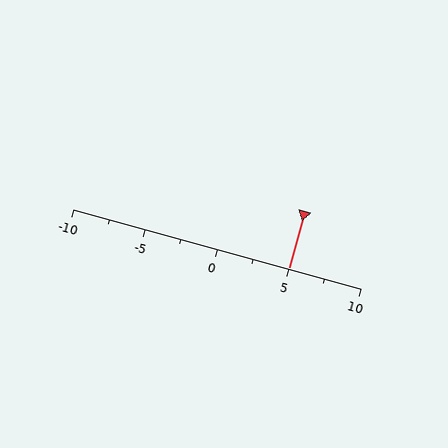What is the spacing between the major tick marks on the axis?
The major ticks are spaced 5 apart.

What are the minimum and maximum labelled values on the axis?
The axis runs from -10 to 10.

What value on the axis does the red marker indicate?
The marker indicates approximately 5.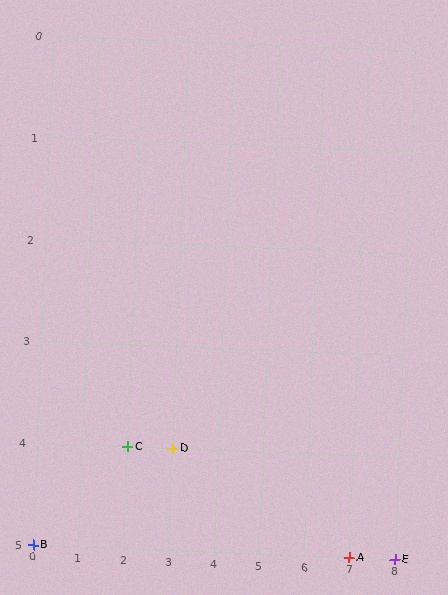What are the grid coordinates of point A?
Point A is at grid coordinates (7, 5).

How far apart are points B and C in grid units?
Points B and C are 2 columns and 1 row apart (about 2.2 grid units diagonally).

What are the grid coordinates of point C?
Point C is at grid coordinates (2, 4).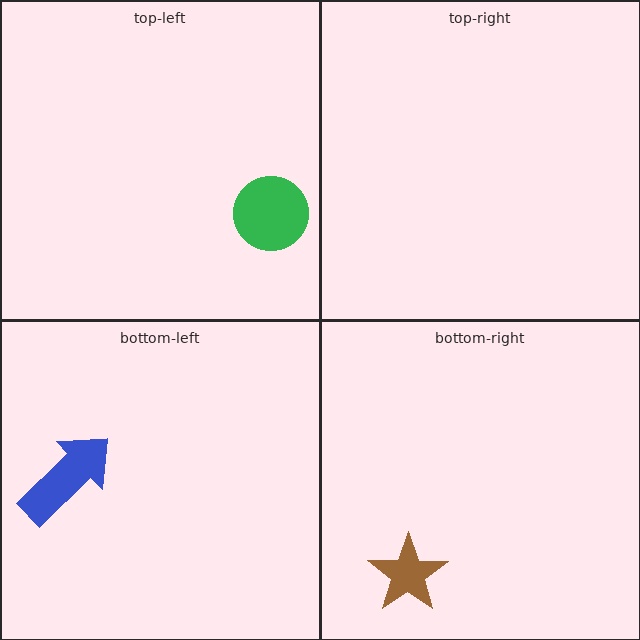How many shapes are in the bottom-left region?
1.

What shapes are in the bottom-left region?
The blue arrow.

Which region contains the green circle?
The top-left region.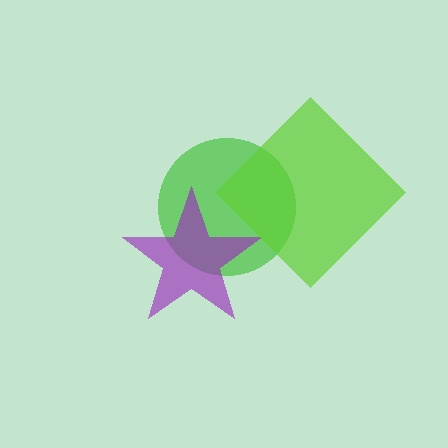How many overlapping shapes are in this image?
There are 3 overlapping shapes in the image.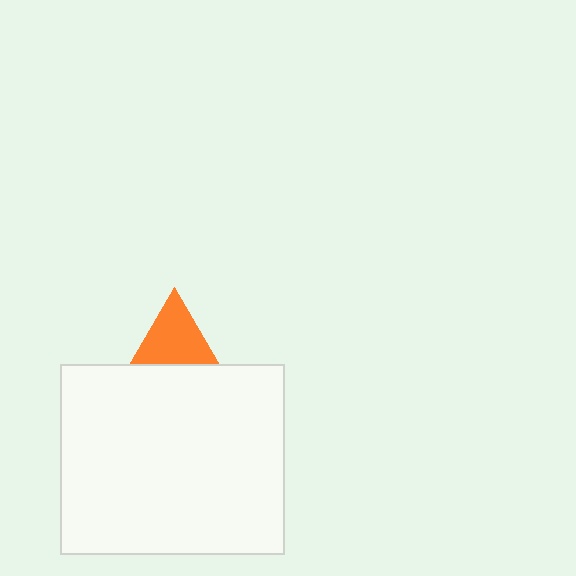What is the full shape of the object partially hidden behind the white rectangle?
The partially hidden object is an orange triangle.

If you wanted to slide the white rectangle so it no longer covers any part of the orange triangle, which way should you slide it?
Slide it down — that is the most direct way to separate the two shapes.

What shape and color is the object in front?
The object in front is a white rectangle.